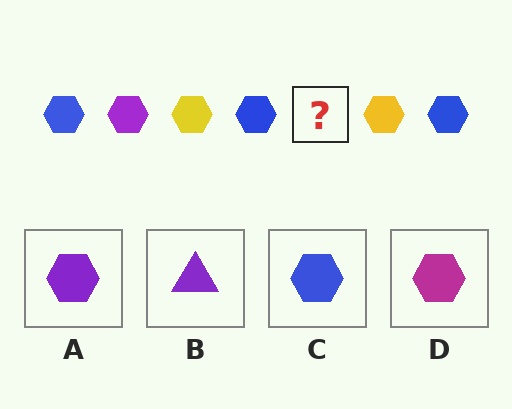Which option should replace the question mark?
Option A.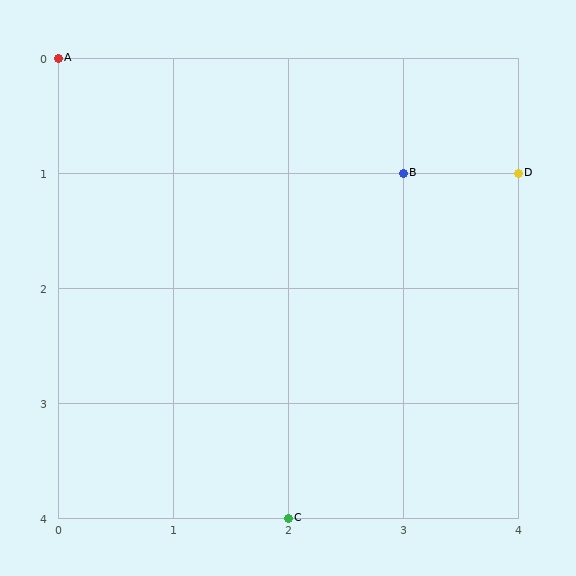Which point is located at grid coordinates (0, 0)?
Point A is at (0, 0).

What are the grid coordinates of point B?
Point B is at grid coordinates (3, 1).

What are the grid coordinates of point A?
Point A is at grid coordinates (0, 0).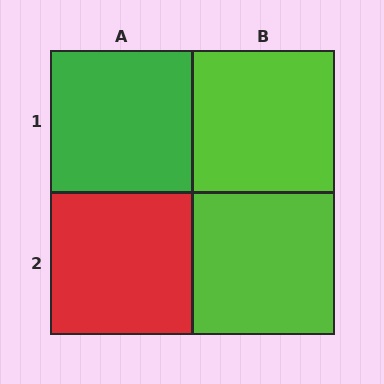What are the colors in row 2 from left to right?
Red, lime.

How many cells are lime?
2 cells are lime.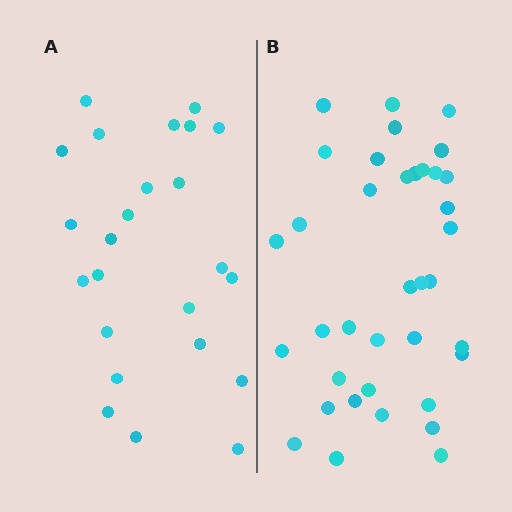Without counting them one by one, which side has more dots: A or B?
Region B (the right region) has more dots.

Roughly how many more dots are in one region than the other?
Region B has approximately 15 more dots than region A.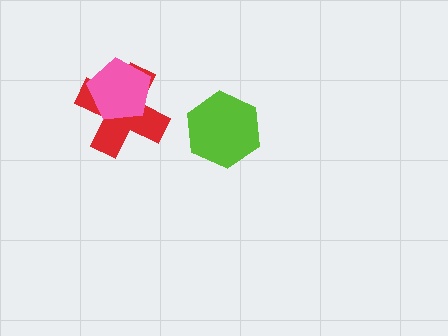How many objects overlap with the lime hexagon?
0 objects overlap with the lime hexagon.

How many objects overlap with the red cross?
1 object overlaps with the red cross.